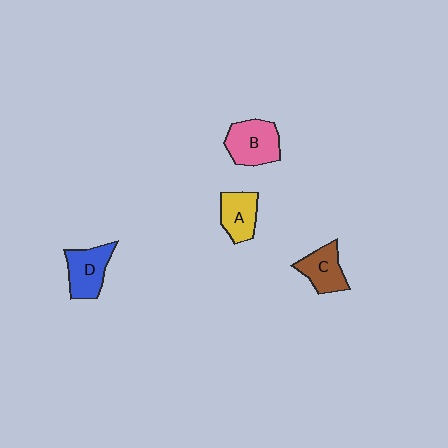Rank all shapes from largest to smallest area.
From largest to smallest: B (pink), D (blue), C (brown), A (yellow).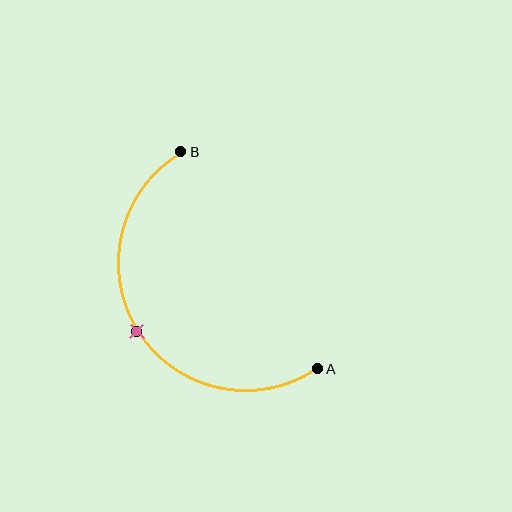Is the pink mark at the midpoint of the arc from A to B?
Yes. The pink mark lies on the arc at equal arc-length from both A and B — it is the arc midpoint.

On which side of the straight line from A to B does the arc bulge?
The arc bulges to the left of the straight line connecting A and B.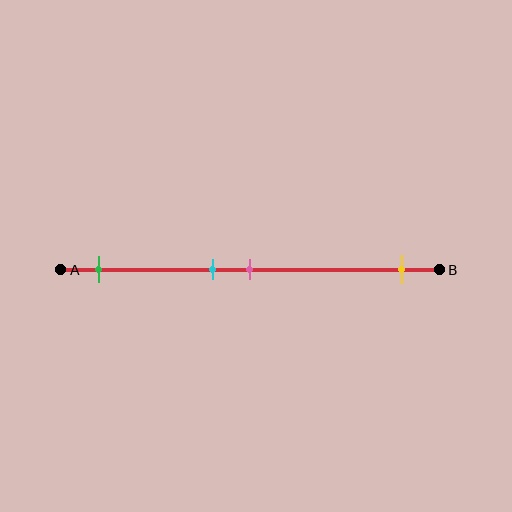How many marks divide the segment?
There are 4 marks dividing the segment.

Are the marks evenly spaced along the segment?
No, the marks are not evenly spaced.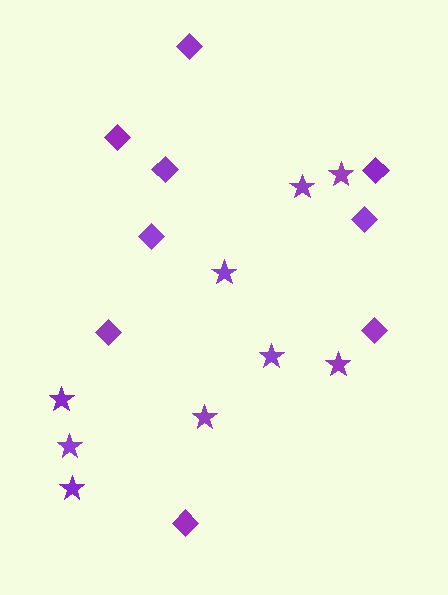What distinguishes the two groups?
There are 2 groups: one group of diamonds (9) and one group of stars (9).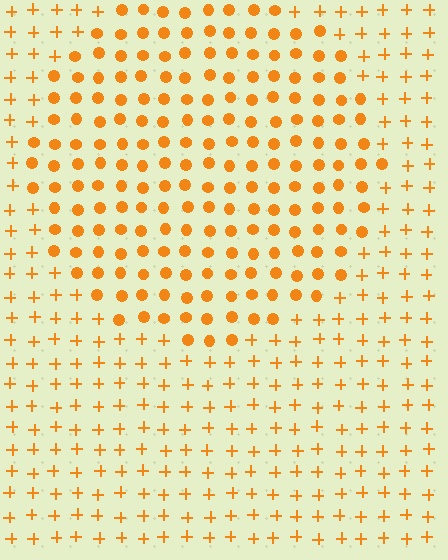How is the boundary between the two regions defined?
The boundary is defined by a change in element shape: circles inside vs. plus signs outside. All elements share the same color and spacing.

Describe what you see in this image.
The image is filled with small orange elements arranged in a uniform grid. A circle-shaped region contains circles, while the surrounding area contains plus signs. The boundary is defined purely by the change in element shape.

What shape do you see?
I see a circle.